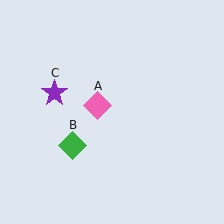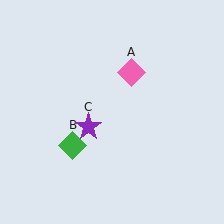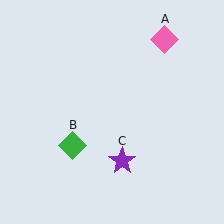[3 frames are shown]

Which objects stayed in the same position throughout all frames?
Green diamond (object B) remained stationary.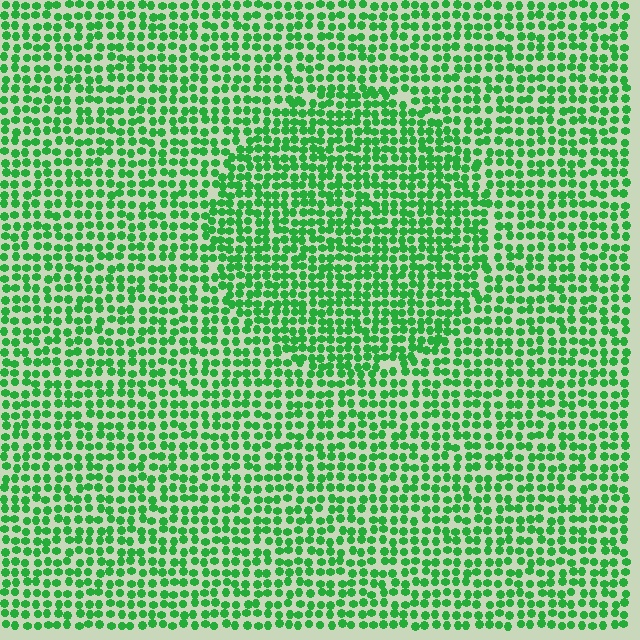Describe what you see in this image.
The image contains small green elements arranged at two different densities. A circle-shaped region is visible where the elements are more densely packed than the surrounding area.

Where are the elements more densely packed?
The elements are more densely packed inside the circle boundary.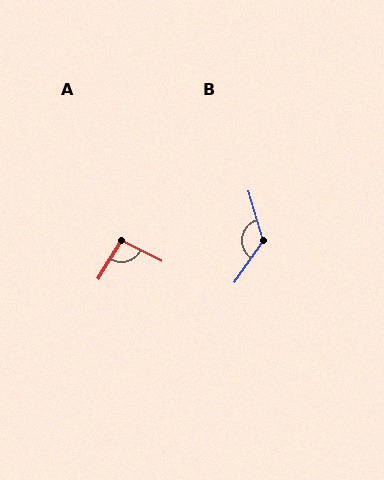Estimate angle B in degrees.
Approximately 129 degrees.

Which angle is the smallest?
A, at approximately 94 degrees.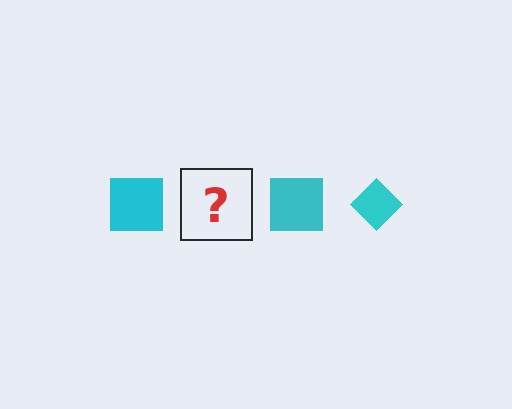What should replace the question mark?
The question mark should be replaced with a cyan diamond.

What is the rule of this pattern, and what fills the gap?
The rule is that the pattern cycles through square, diamond shapes in cyan. The gap should be filled with a cyan diamond.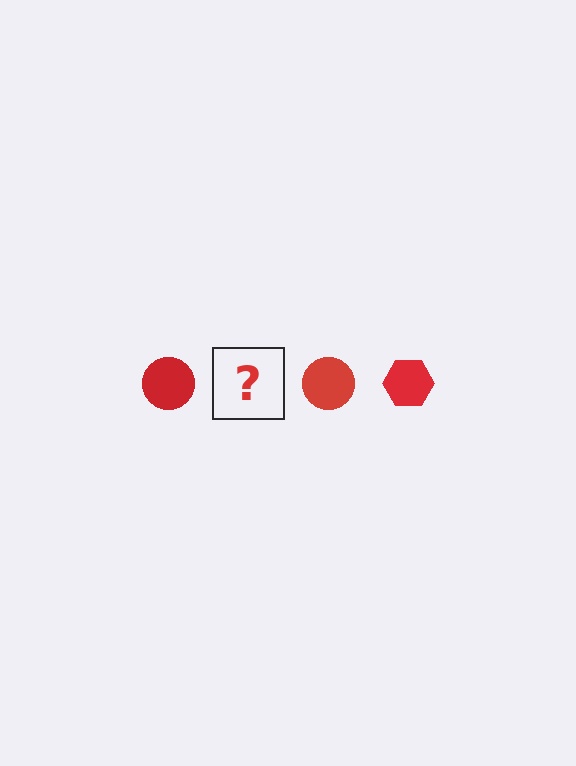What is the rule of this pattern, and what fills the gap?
The rule is that the pattern cycles through circle, hexagon shapes in red. The gap should be filled with a red hexagon.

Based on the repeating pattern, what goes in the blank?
The blank should be a red hexagon.